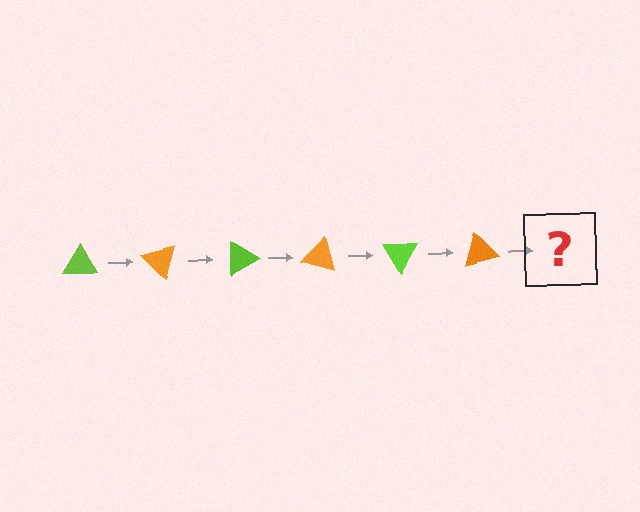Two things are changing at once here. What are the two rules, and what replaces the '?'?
The two rules are that it rotates 45 degrees each step and the color cycles through lime and orange. The '?' should be a lime triangle, rotated 270 degrees from the start.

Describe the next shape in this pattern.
It should be a lime triangle, rotated 270 degrees from the start.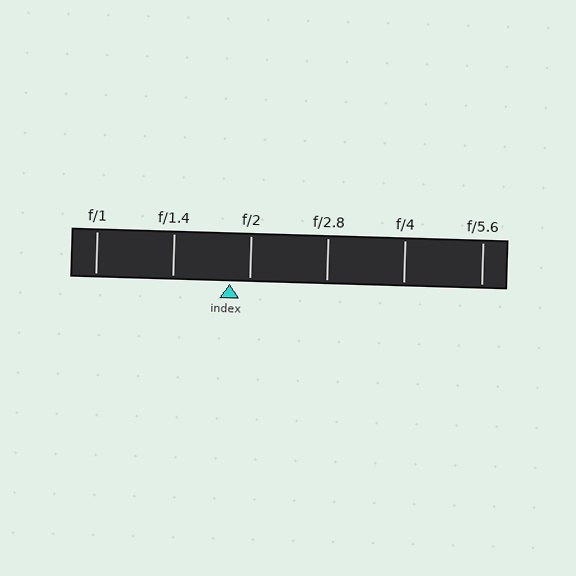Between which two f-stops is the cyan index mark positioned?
The index mark is between f/1.4 and f/2.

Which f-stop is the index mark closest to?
The index mark is closest to f/2.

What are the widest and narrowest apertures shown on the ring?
The widest aperture shown is f/1 and the narrowest is f/5.6.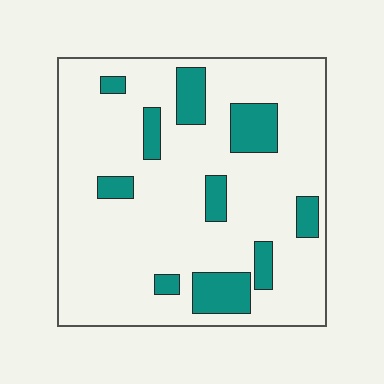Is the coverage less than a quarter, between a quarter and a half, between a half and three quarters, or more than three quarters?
Less than a quarter.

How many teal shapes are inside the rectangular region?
10.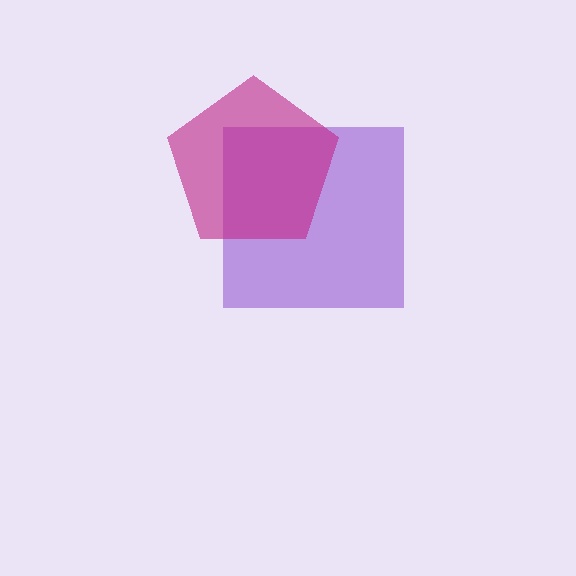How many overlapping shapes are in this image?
There are 2 overlapping shapes in the image.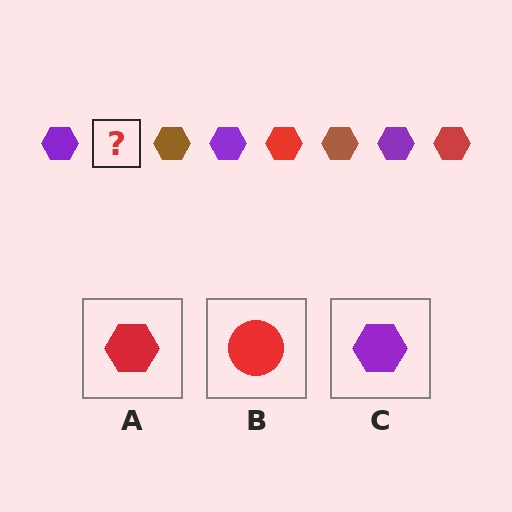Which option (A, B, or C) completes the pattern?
A.